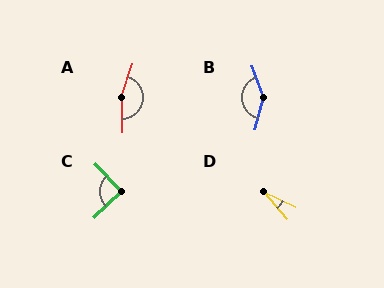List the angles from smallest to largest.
D (26°), C (90°), B (145°), A (159°).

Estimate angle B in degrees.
Approximately 145 degrees.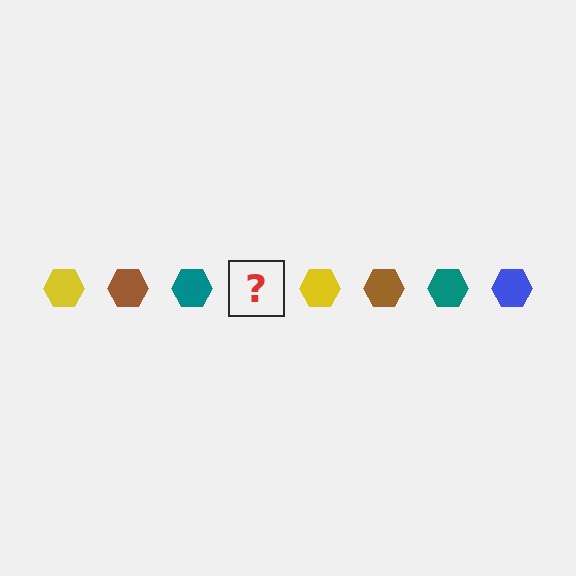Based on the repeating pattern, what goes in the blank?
The blank should be a blue hexagon.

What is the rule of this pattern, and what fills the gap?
The rule is that the pattern cycles through yellow, brown, teal, blue hexagons. The gap should be filled with a blue hexagon.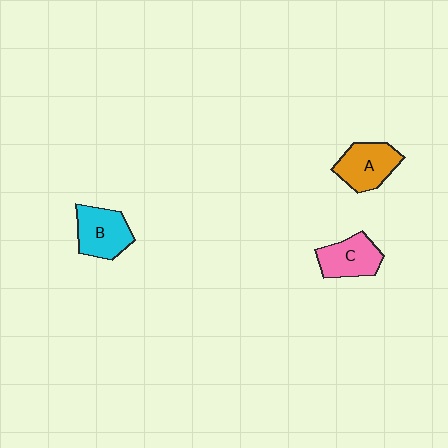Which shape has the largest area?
Shape B (cyan).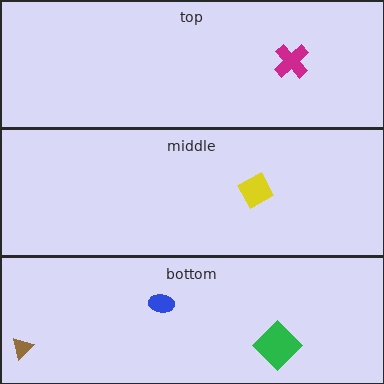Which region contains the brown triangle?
The bottom region.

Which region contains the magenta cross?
The top region.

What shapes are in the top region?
The magenta cross.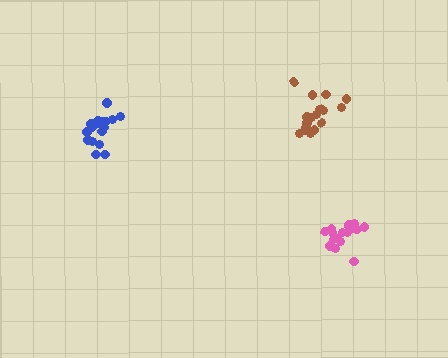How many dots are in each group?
Group 1: 17 dots, Group 2: 19 dots, Group 3: 17 dots (53 total).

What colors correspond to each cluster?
The clusters are colored: pink, brown, blue.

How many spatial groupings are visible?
There are 3 spatial groupings.